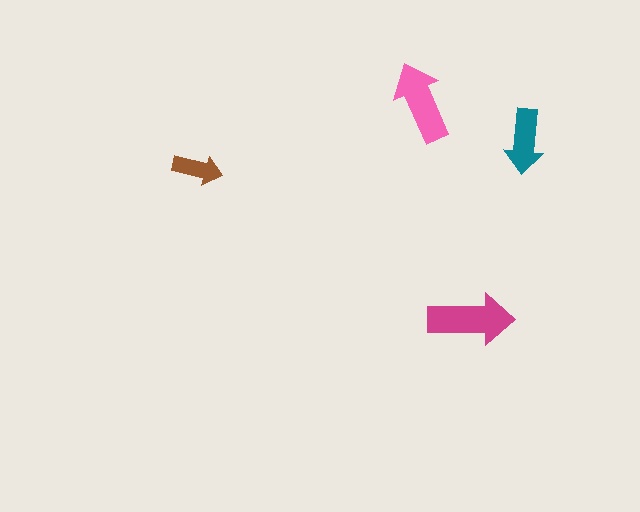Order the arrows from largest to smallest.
the magenta one, the pink one, the teal one, the brown one.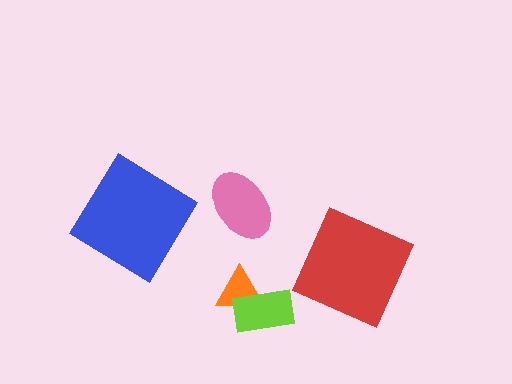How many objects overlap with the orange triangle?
1 object overlaps with the orange triangle.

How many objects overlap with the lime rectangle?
1 object overlaps with the lime rectangle.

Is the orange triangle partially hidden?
Yes, it is partially covered by another shape.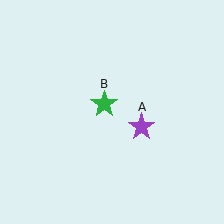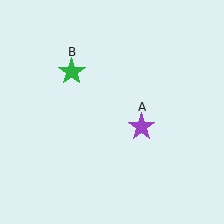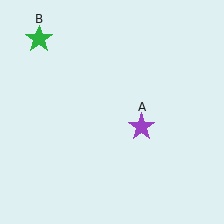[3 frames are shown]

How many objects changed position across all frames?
1 object changed position: green star (object B).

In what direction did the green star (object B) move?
The green star (object B) moved up and to the left.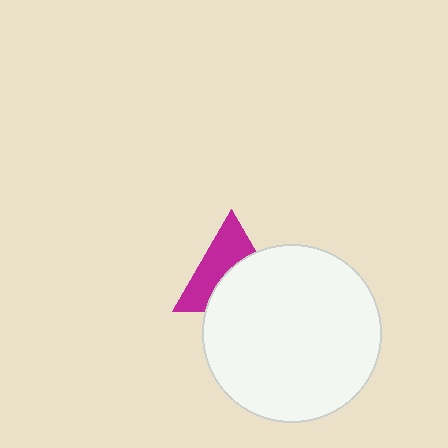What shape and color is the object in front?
The object in front is a white circle.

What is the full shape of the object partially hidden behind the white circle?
The partially hidden object is a magenta triangle.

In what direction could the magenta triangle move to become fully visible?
The magenta triangle could move up. That would shift it out from behind the white circle entirely.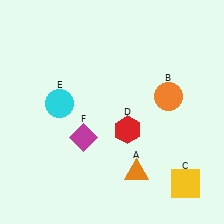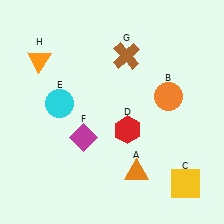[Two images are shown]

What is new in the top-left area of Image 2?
An orange triangle (H) was added in the top-left area of Image 2.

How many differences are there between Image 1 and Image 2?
There are 2 differences between the two images.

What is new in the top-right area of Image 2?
A brown cross (G) was added in the top-right area of Image 2.